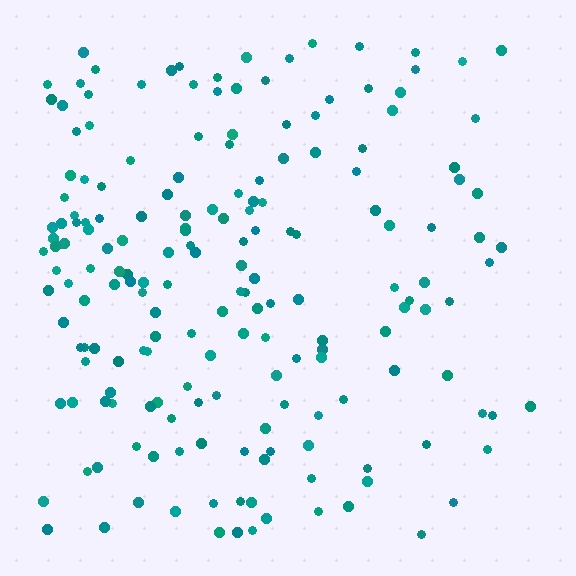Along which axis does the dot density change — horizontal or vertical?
Horizontal.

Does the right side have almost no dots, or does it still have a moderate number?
Still a moderate number, just noticeably fewer than the left.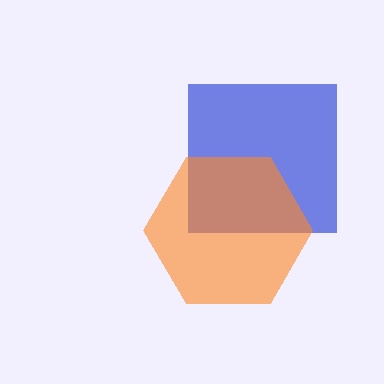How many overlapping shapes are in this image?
There are 2 overlapping shapes in the image.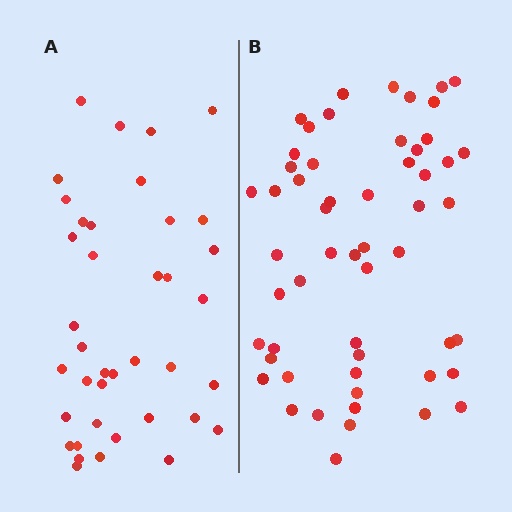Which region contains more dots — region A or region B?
Region B (the right region) has more dots.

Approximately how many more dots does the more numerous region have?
Region B has approximately 15 more dots than region A.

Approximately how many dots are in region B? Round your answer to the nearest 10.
About 60 dots. (The exact count is 55, which rounds to 60.)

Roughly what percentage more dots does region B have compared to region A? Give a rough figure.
About 40% more.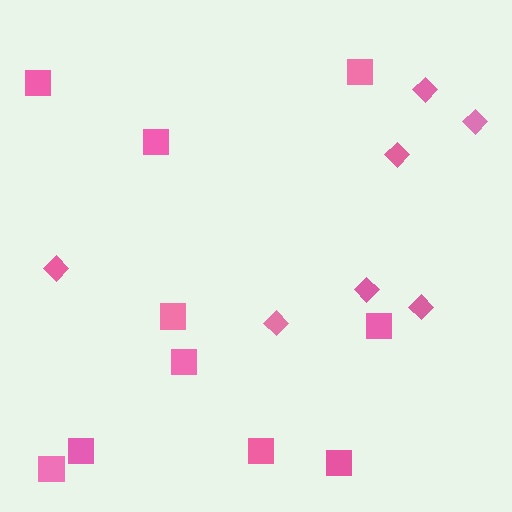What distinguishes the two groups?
There are 2 groups: one group of diamonds (7) and one group of squares (10).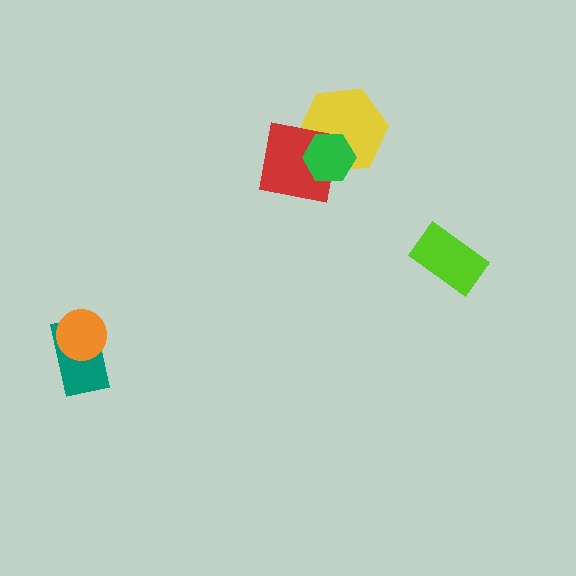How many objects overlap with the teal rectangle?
1 object overlaps with the teal rectangle.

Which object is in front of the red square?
The green hexagon is in front of the red square.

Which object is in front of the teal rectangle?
The orange circle is in front of the teal rectangle.